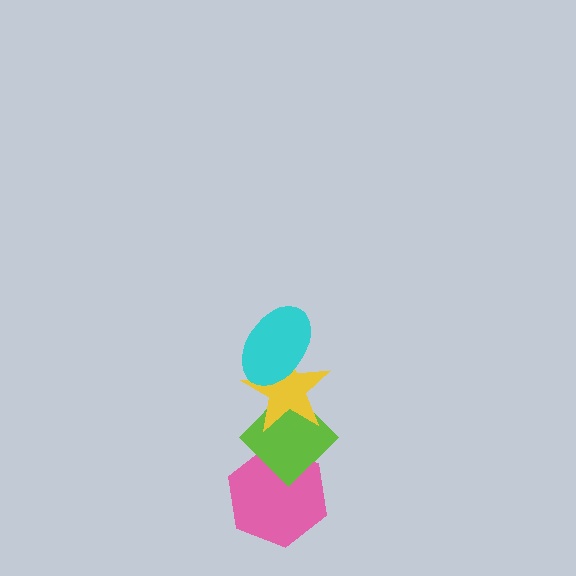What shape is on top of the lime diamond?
The yellow star is on top of the lime diamond.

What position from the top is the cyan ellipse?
The cyan ellipse is 1st from the top.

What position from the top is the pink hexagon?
The pink hexagon is 4th from the top.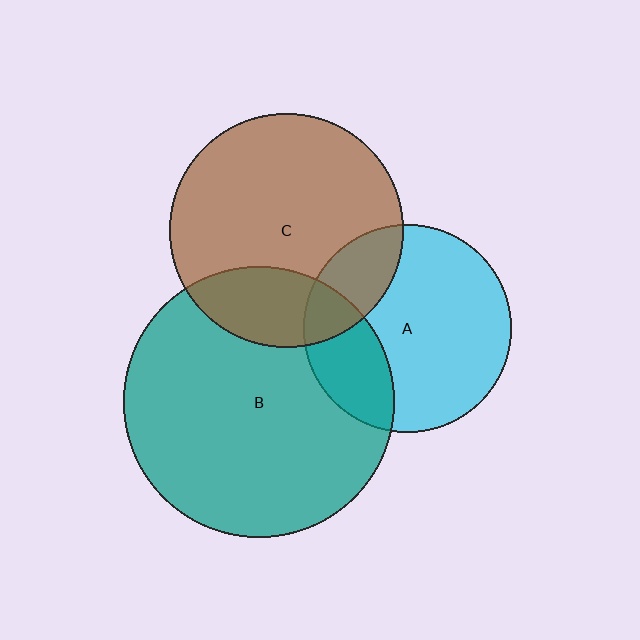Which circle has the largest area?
Circle B (teal).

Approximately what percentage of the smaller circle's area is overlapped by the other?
Approximately 25%.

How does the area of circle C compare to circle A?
Approximately 1.3 times.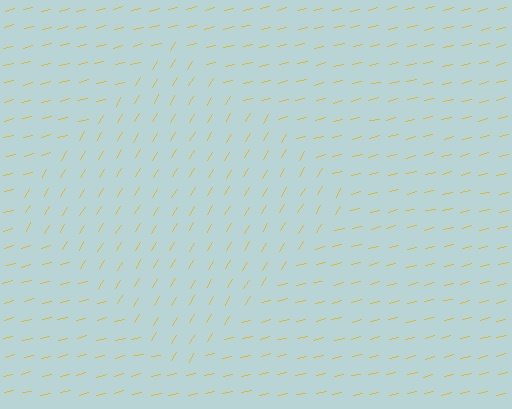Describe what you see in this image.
The image is filled with small yellow line segments. A diamond region in the image has lines oriented differently from the surrounding lines, creating a visible texture boundary.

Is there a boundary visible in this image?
Yes, there is a texture boundary formed by a change in line orientation.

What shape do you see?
I see a diamond.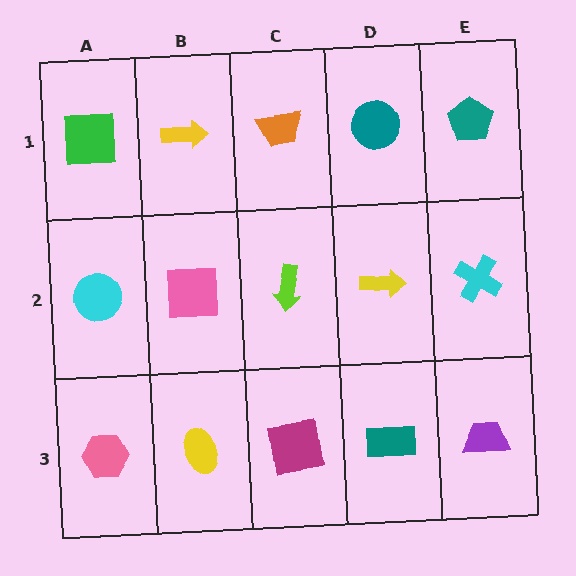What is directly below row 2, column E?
A purple trapezoid.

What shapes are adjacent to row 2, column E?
A teal pentagon (row 1, column E), a purple trapezoid (row 3, column E), a yellow arrow (row 2, column D).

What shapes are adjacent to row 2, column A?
A green square (row 1, column A), a pink hexagon (row 3, column A), a pink square (row 2, column B).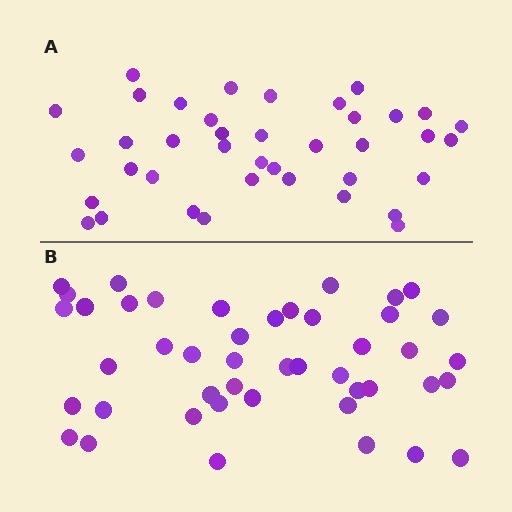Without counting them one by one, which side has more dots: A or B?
Region B (the bottom region) has more dots.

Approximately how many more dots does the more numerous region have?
Region B has about 6 more dots than region A.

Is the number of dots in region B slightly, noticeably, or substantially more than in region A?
Region B has only slightly more — the two regions are fairly close. The ratio is roughly 1.2 to 1.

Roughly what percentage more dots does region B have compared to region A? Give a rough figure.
About 15% more.